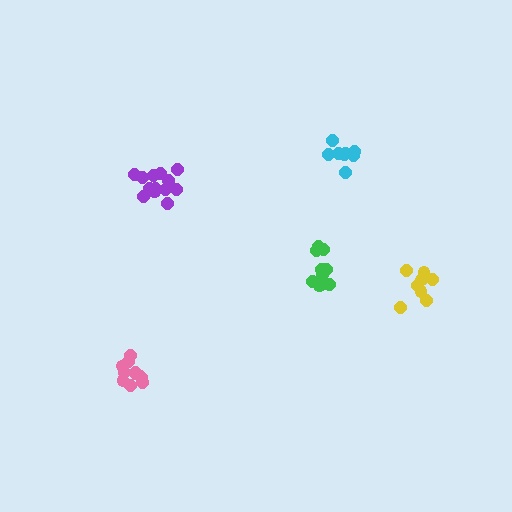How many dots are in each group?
Group 1: 14 dots, Group 2: 11 dots, Group 3: 8 dots, Group 4: 10 dots, Group 5: 8 dots (51 total).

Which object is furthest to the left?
The pink cluster is leftmost.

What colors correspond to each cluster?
The clusters are colored: purple, pink, cyan, green, yellow.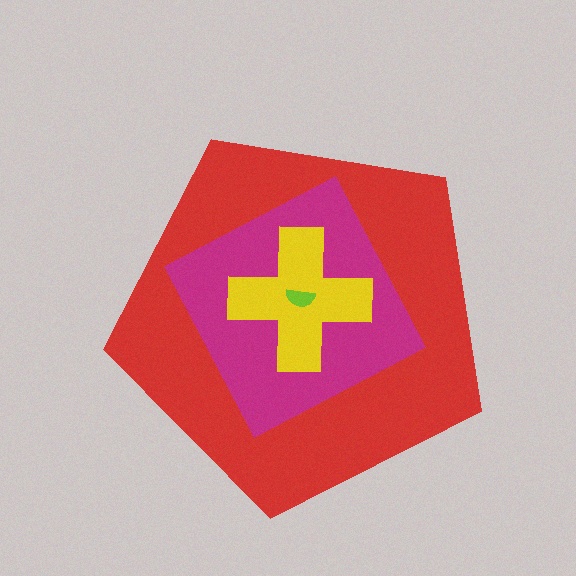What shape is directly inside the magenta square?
The yellow cross.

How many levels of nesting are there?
4.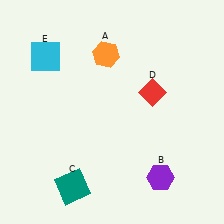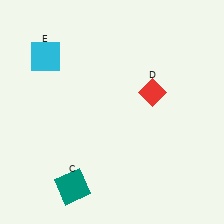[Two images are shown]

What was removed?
The orange hexagon (A), the purple hexagon (B) were removed in Image 2.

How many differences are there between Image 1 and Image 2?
There are 2 differences between the two images.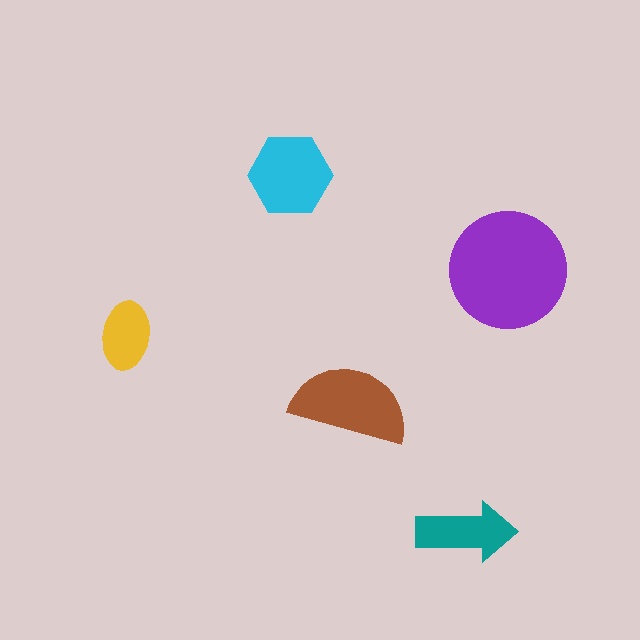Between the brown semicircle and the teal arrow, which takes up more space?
The brown semicircle.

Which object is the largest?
The purple circle.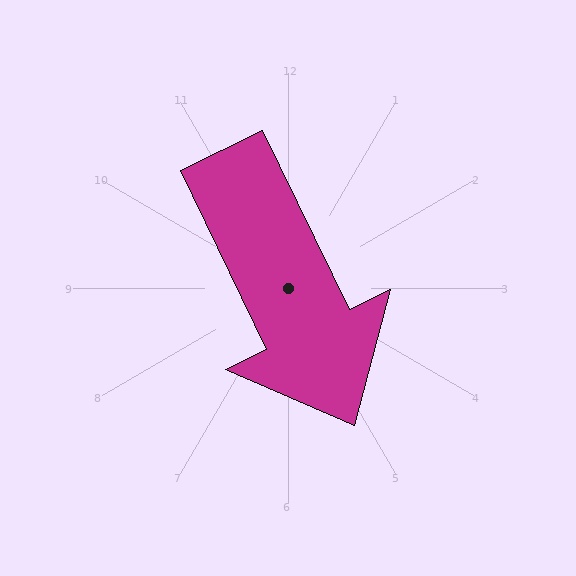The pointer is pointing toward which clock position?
Roughly 5 o'clock.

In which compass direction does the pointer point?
Southeast.